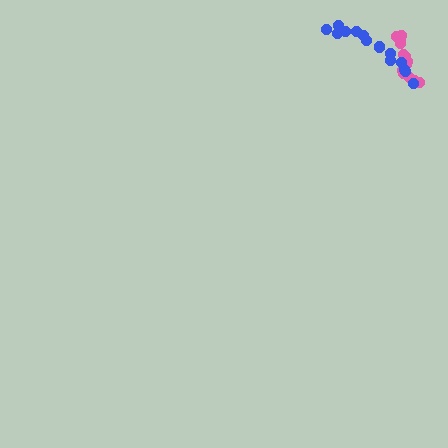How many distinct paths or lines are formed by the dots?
There are 2 distinct paths.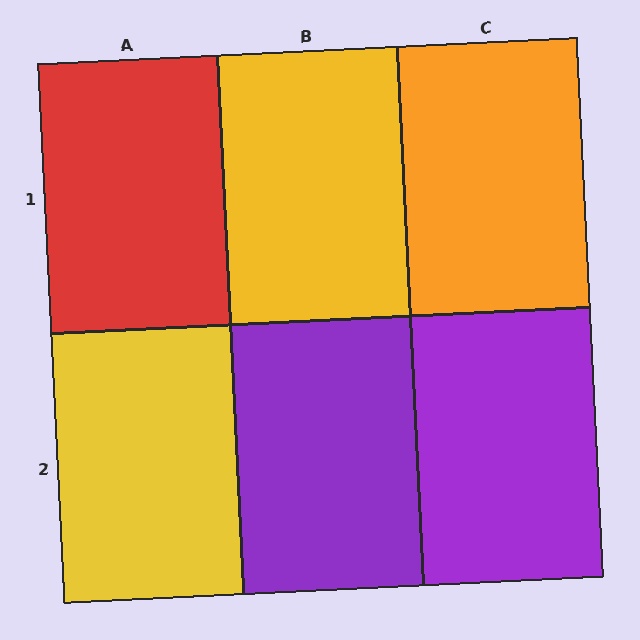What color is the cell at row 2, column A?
Yellow.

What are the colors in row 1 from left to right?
Red, yellow, orange.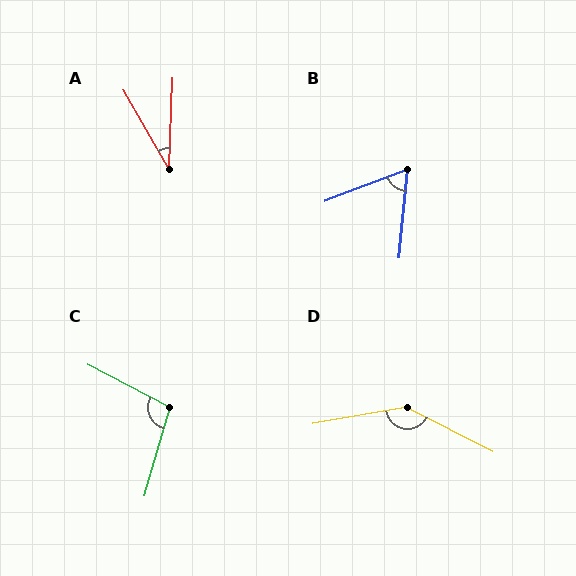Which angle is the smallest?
A, at approximately 32 degrees.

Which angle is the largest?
D, at approximately 144 degrees.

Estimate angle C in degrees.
Approximately 102 degrees.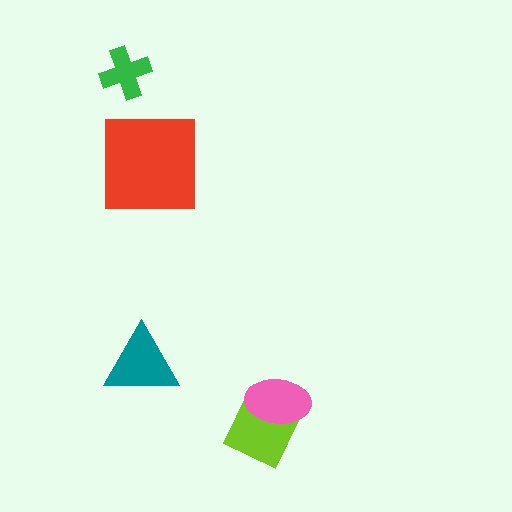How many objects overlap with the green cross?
0 objects overlap with the green cross.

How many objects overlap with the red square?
0 objects overlap with the red square.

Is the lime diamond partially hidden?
Yes, it is partially covered by another shape.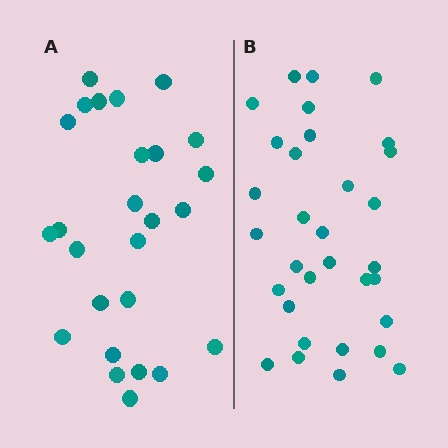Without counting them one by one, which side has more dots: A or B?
Region B (the right region) has more dots.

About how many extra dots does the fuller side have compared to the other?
Region B has about 6 more dots than region A.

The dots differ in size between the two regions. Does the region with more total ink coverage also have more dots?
No. Region A has more total ink coverage because its dots are larger, but region B actually contains more individual dots. Total area can be misleading — the number of items is what matters here.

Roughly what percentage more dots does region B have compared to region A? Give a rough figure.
About 25% more.